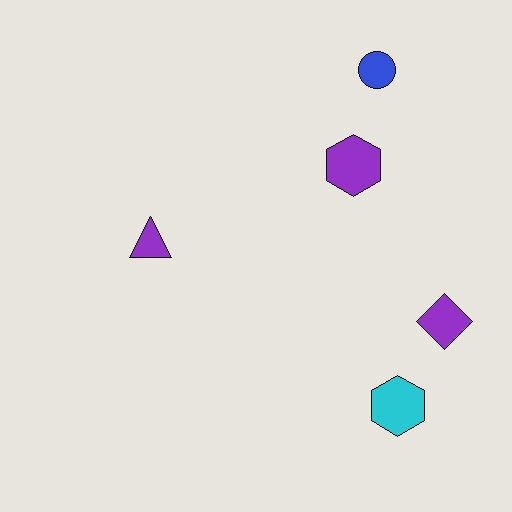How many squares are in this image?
There are no squares.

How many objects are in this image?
There are 5 objects.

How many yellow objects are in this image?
There are no yellow objects.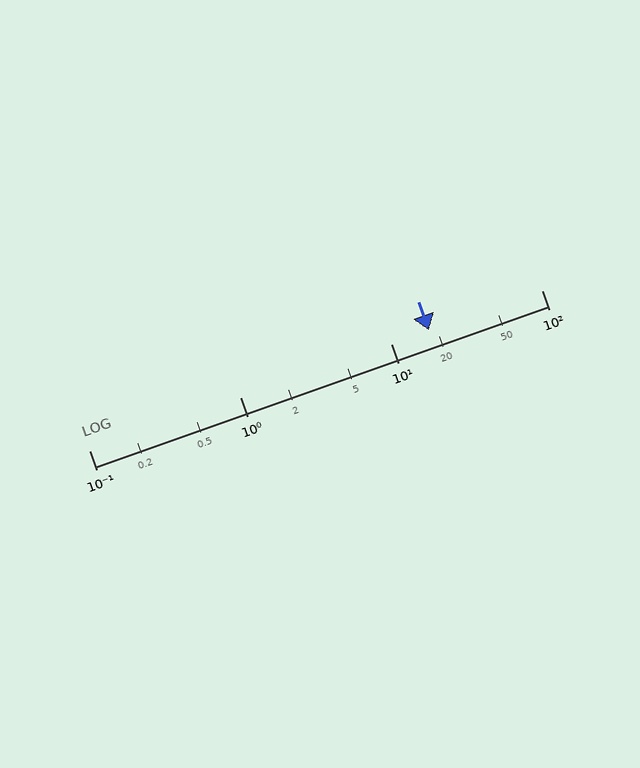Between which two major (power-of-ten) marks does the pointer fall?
The pointer is between 10 and 100.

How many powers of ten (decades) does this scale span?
The scale spans 3 decades, from 0.1 to 100.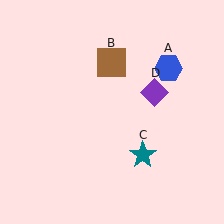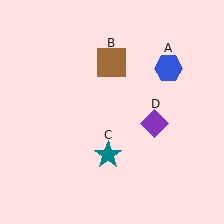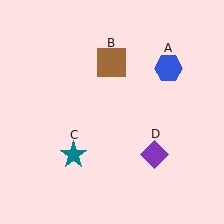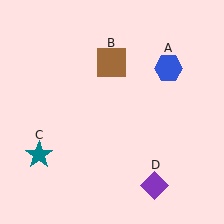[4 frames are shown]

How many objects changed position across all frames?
2 objects changed position: teal star (object C), purple diamond (object D).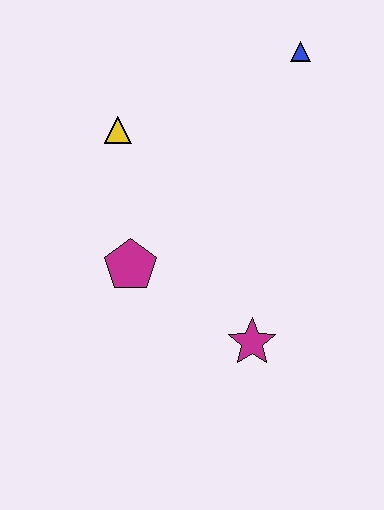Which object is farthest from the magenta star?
The blue triangle is farthest from the magenta star.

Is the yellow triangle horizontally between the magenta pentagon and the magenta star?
No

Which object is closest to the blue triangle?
The yellow triangle is closest to the blue triangle.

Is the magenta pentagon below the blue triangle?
Yes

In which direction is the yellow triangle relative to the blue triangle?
The yellow triangle is to the left of the blue triangle.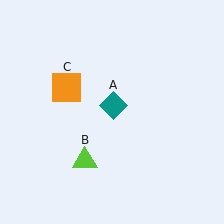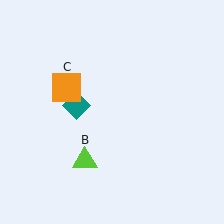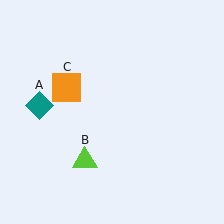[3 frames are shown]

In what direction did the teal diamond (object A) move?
The teal diamond (object A) moved left.